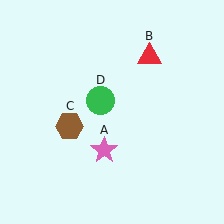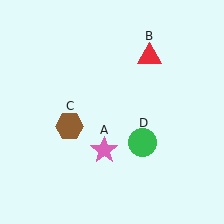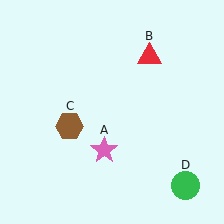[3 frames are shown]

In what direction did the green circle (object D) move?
The green circle (object D) moved down and to the right.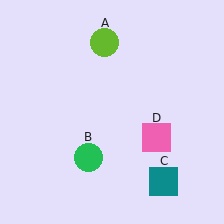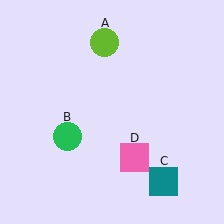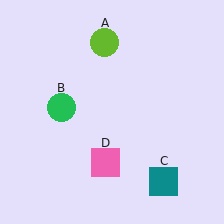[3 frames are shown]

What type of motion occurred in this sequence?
The green circle (object B), pink square (object D) rotated clockwise around the center of the scene.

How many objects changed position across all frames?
2 objects changed position: green circle (object B), pink square (object D).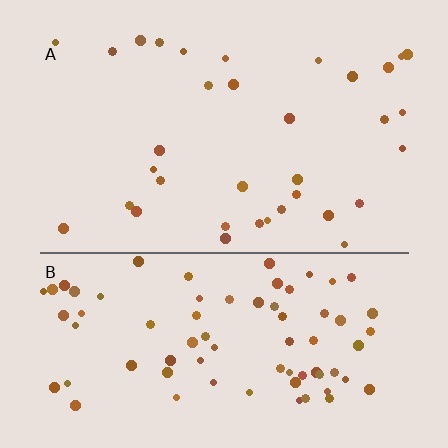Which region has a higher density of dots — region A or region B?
B (the bottom).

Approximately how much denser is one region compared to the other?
Approximately 2.3× — region B over region A.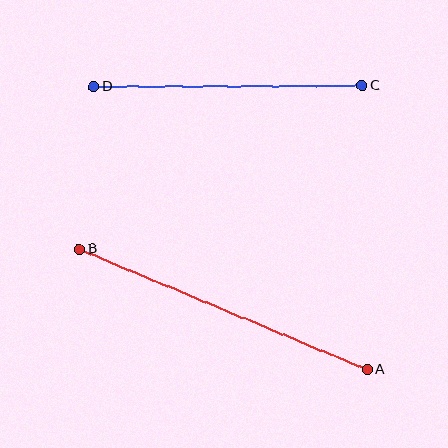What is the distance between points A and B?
The distance is approximately 312 pixels.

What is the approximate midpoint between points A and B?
The midpoint is at approximately (223, 309) pixels.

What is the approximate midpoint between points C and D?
The midpoint is at approximately (228, 86) pixels.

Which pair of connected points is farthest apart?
Points A and B are farthest apart.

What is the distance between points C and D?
The distance is approximately 268 pixels.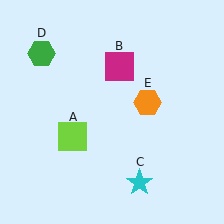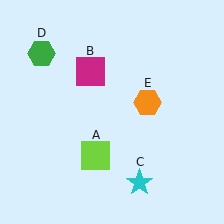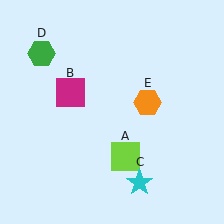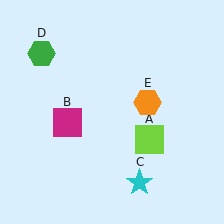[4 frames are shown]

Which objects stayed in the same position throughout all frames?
Cyan star (object C) and green hexagon (object D) and orange hexagon (object E) remained stationary.